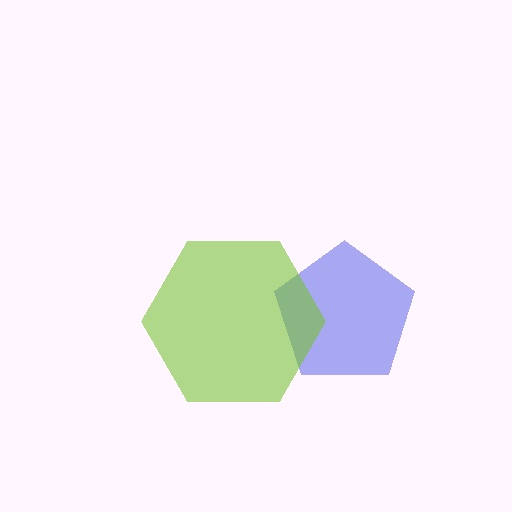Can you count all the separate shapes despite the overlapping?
Yes, there are 2 separate shapes.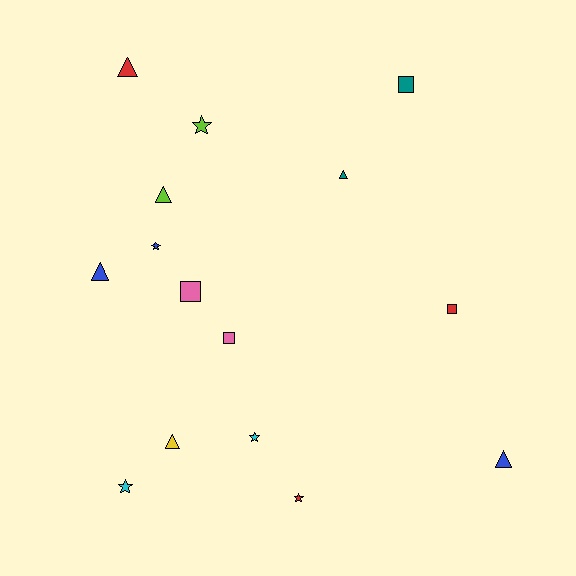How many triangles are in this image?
There are 6 triangles.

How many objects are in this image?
There are 15 objects.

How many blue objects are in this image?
There are 3 blue objects.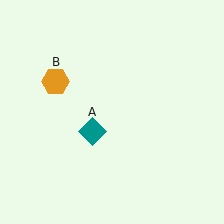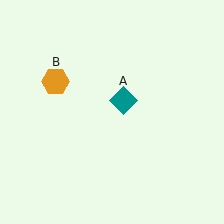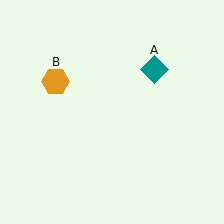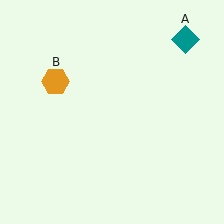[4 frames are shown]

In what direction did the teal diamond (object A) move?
The teal diamond (object A) moved up and to the right.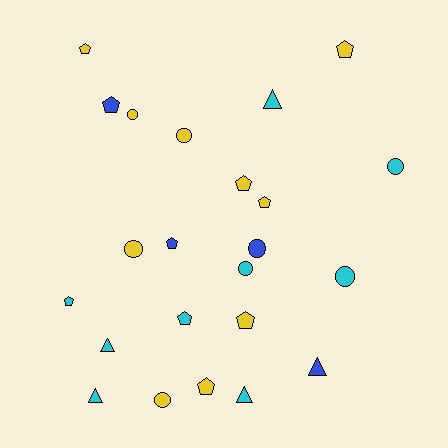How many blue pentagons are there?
There are 2 blue pentagons.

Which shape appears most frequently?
Pentagon, with 10 objects.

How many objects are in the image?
There are 23 objects.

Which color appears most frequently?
Yellow, with 10 objects.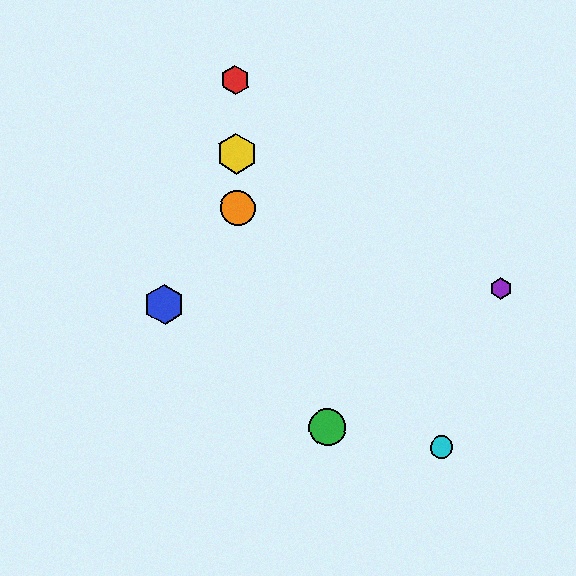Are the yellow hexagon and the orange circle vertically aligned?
Yes, both are at x≈236.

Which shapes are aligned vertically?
The red hexagon, the yellow hexagon, the orange circle are aligned vertically.